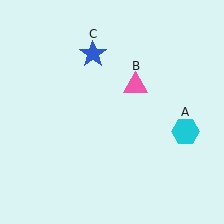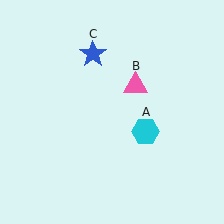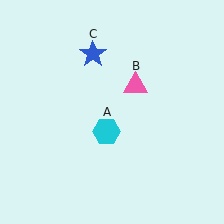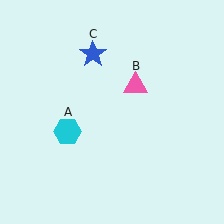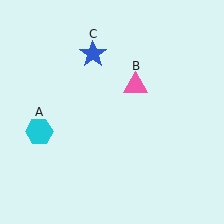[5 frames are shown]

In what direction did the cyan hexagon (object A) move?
The cyan hexagon (object A) moved left.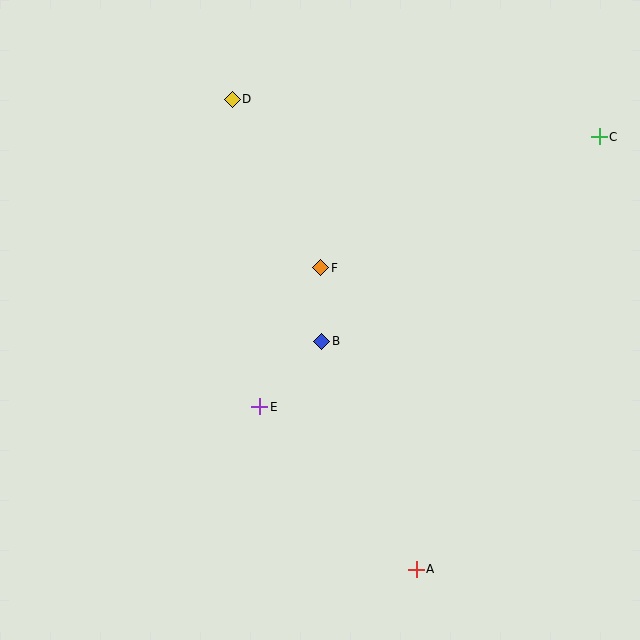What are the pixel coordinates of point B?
Point B is at (322, 341).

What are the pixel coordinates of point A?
Point A is at (416, 569).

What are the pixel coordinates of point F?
Point F is at (321, 268).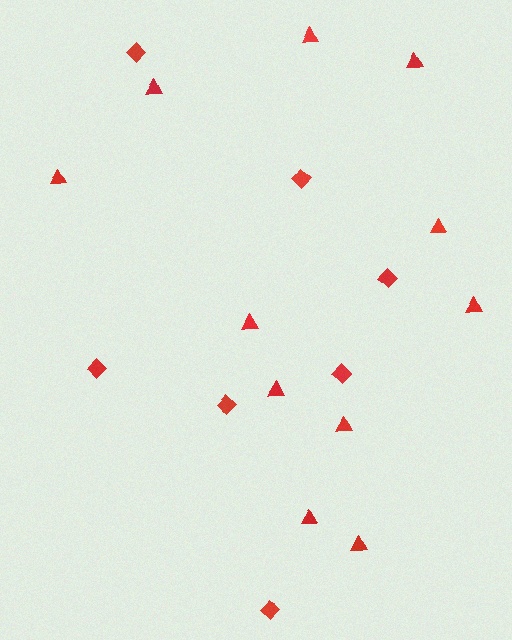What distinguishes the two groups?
There are 2 groups: one group of triangles (11) and one group of diamonds (7).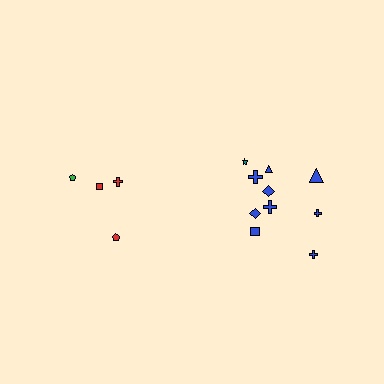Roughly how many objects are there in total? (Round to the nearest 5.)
Roughly 15 objects in total.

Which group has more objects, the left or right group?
The right group.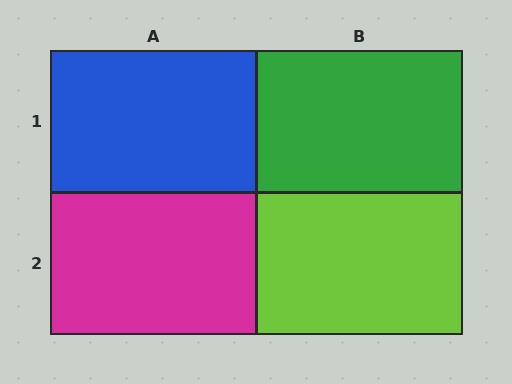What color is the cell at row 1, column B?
Green.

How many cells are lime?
1 cell is lime.